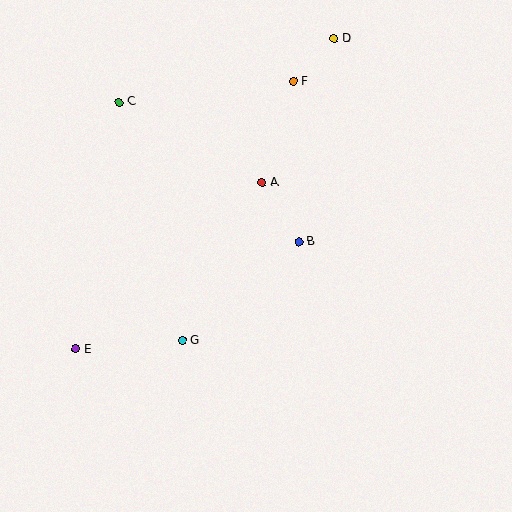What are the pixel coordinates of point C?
Point C is at (119, 102).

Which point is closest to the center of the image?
Point B at (299, 242) is closest to the center.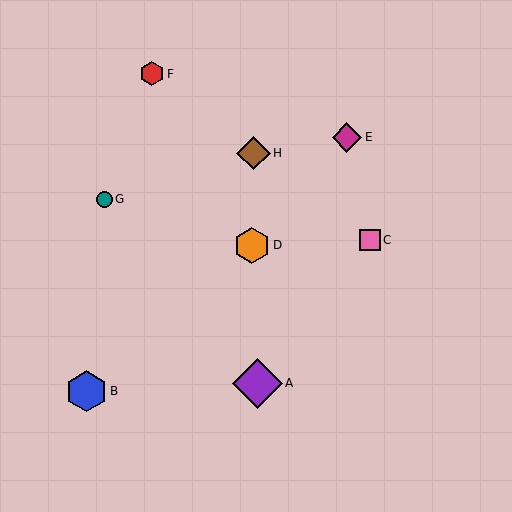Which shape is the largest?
The purple diamond (labeled A) is the largest.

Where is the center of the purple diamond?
The center of the purple diamond is at (257, 383).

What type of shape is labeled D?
Shape D is an orange hexagon.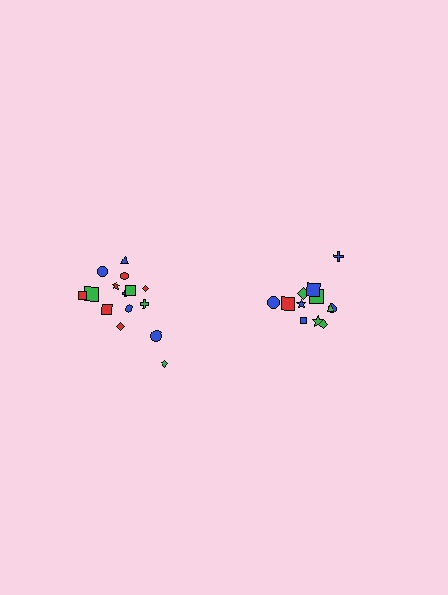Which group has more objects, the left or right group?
The left group.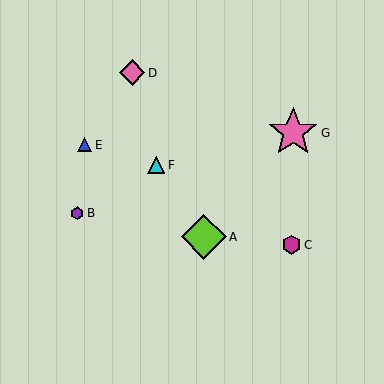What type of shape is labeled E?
Shape E is a blue triangle.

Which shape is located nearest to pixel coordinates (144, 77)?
The pink diamond (labeled D) at (132, 73) is nearest to that location.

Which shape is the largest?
The pink star (labeled G) is the largest.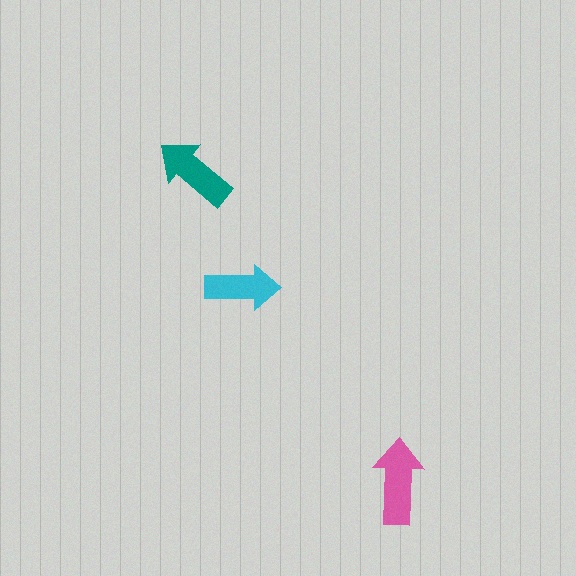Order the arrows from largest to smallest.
the pink one, the teal one, the cyan one.